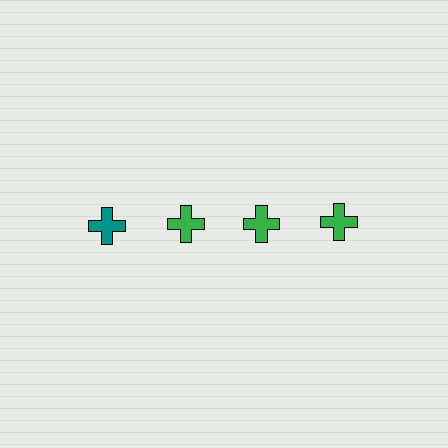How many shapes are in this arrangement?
There are 4 shapes arranged in a grid pattern.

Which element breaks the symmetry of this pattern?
The teal cross in the top row, leftmost column breaks the symmetry. All other shapes are green crosses.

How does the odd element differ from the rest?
It has a different color: teal instead of green.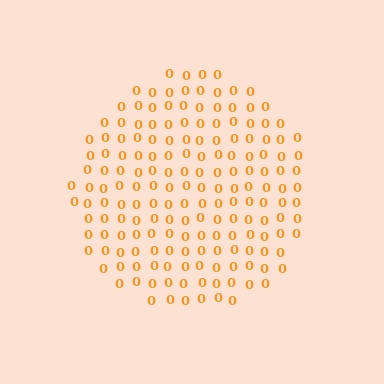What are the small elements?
The small elements are digit 0's.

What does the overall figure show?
The overall figure shows a circle.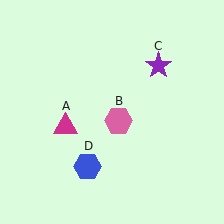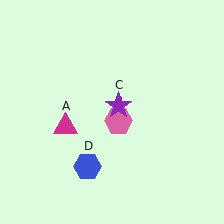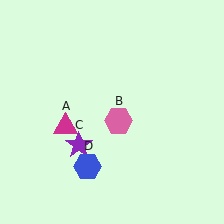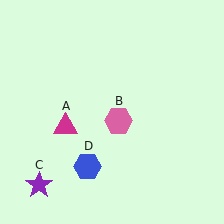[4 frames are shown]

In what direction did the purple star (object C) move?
The purple star (object C) moved down and to the left.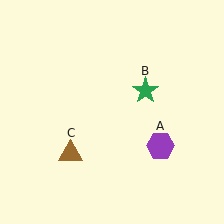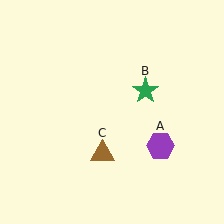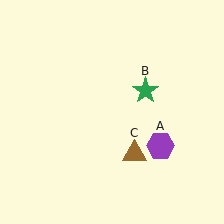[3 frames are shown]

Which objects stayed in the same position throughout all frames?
Purple hexagon (object A) and green star (object B) remained stationary.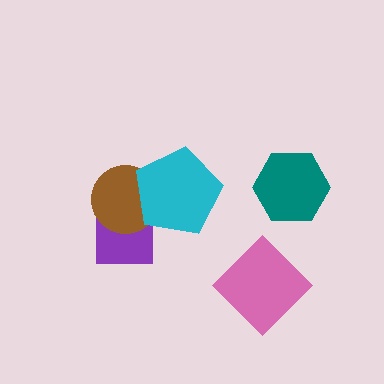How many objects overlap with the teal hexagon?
0 objects overlap with the teal hexagon.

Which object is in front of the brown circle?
The cyan pentagon is in front of the brown circle.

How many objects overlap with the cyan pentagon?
1 object overlaps with the cyan pentagon.